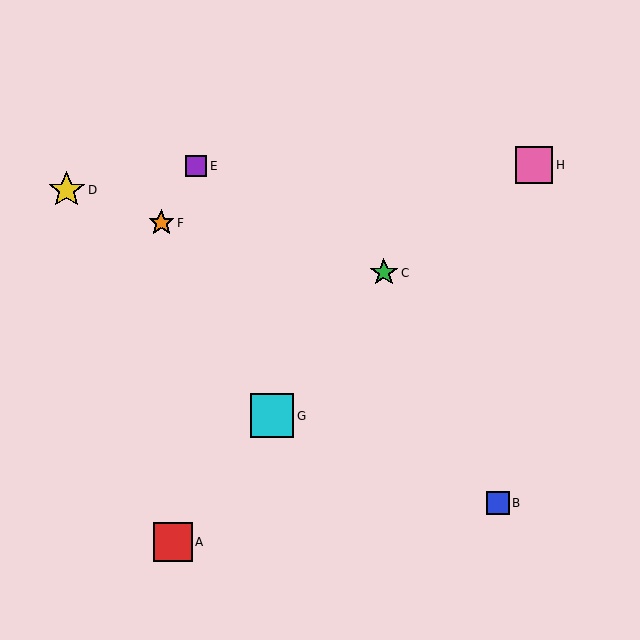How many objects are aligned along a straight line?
3 objects (A, C, G) are aligned along a straight line.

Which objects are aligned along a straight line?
Objects A, C, G are aligned along a straight line.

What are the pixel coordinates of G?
Object G is at (272, 416).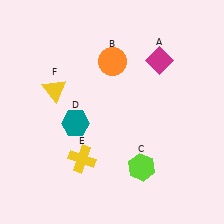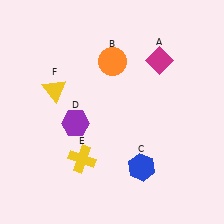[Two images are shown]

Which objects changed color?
C changed from lime to blue. D changed from teal to purple.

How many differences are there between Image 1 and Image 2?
There are 2 differences between the two images.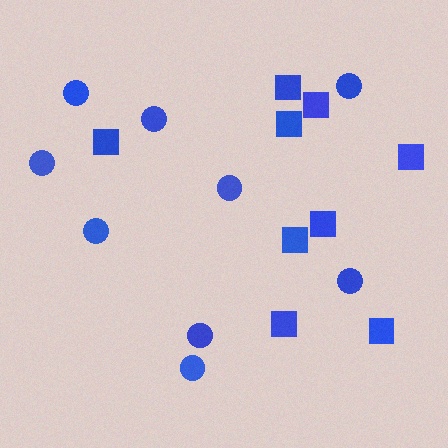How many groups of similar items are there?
There are 2 groups: one group of circles (9) and one group of squares (9).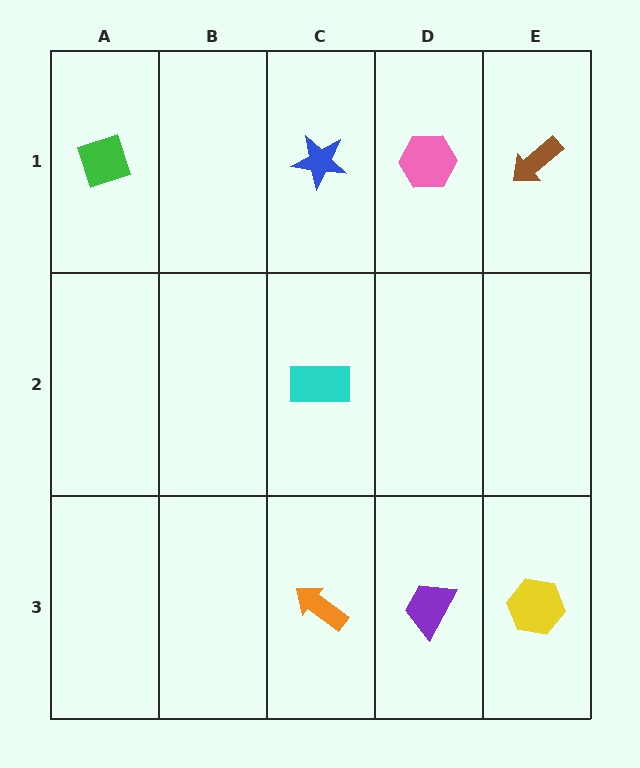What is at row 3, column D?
A purple trapezoid.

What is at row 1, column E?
A brown arrow.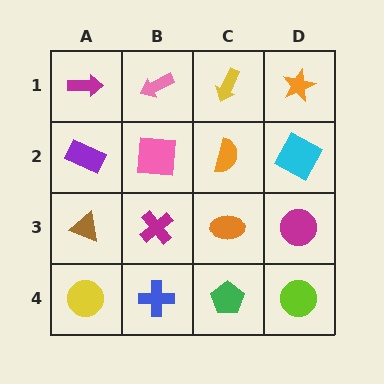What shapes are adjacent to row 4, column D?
A magenta circle (row 3, column D), a green pentagon (row 4, column C).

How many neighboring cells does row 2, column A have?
3.